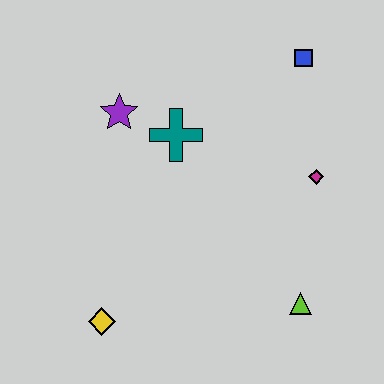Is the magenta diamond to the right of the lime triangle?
Yes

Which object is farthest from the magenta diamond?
The yellow diamond is farthest from the magenta diamond.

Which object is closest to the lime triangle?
The magenta diamond is closest to the lime triangle.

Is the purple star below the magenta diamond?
No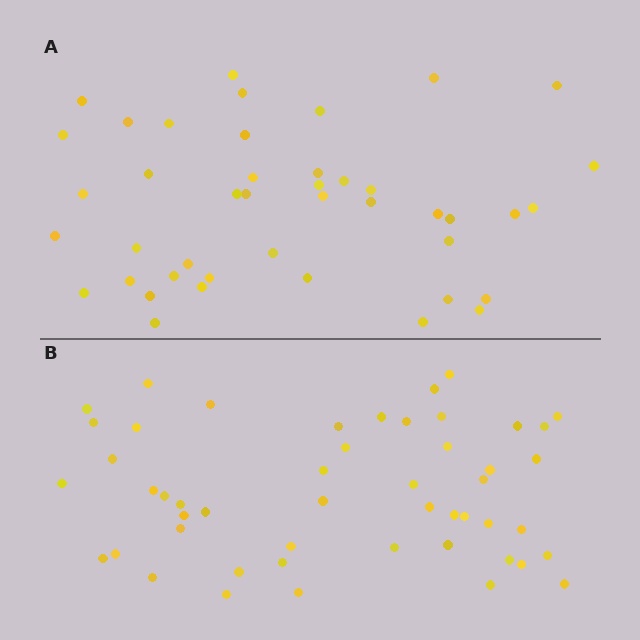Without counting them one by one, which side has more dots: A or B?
Region B (the bottom region) has more dots.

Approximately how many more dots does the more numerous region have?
Region B has roughly 8 or so more dots than region A.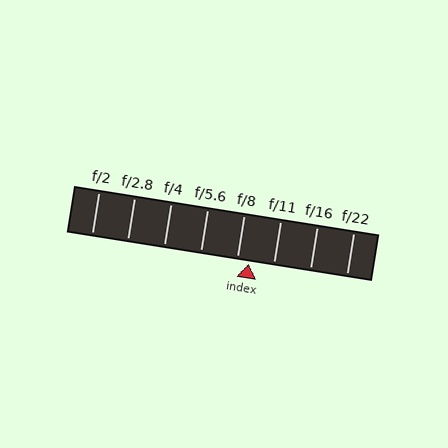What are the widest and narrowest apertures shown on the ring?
The widest aperture shown is f/2 and the narrowest is f/22.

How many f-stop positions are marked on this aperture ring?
There are 8 f-stop positions marked.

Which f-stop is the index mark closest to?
The index mark is closest to f/8.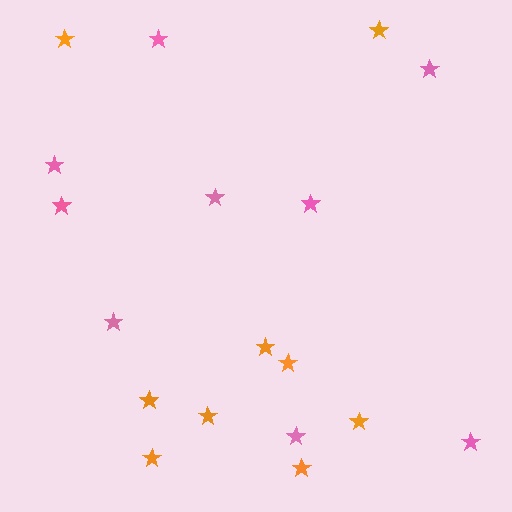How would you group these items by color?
There are 2 groups: one group of orange stars (9) and one group of pink stars (9).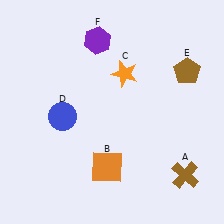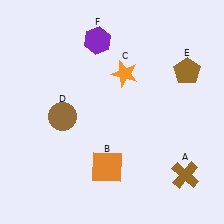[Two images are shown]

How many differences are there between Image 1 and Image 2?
There is 1 difference between the two images.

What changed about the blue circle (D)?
In Image 1, D is blue. In Image 2, it changed to brown.